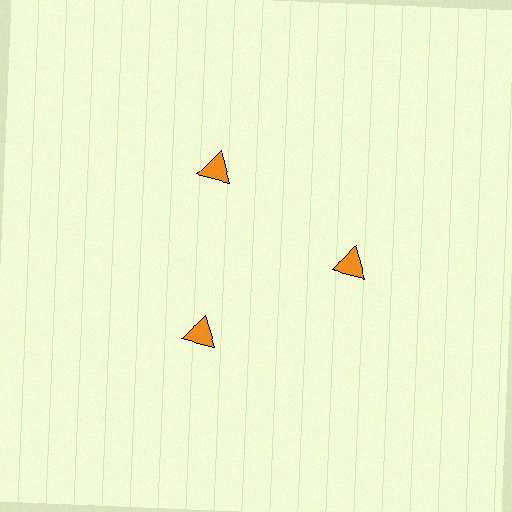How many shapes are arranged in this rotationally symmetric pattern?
There are 3 shapes, arranged in 3 groups of 1.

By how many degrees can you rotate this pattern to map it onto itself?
The pattern maps onto itself every 120 degrees of rotation.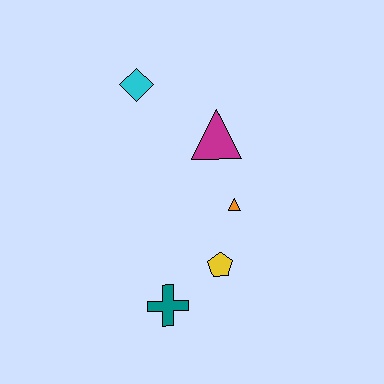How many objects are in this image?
There are 5 objects.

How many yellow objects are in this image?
There is 1 yellow object.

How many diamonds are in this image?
There is 1 diamond.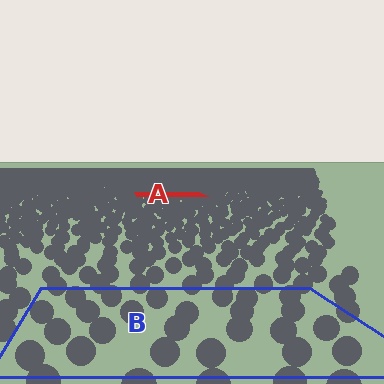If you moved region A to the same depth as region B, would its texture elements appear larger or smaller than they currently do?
They would appear larger. At a closer depth, the same texture elements are projected at a bigger on-screen size.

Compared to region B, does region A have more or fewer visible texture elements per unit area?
Region A has more texture elements per unit area — they are packed more densely because it is farther away.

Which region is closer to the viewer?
Region B is closer. The texture elements there are larger and more spread out.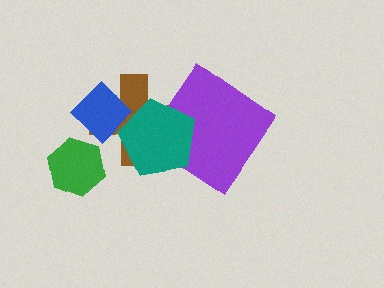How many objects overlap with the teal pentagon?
3 objects overlap with the teal pentagon.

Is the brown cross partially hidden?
Yes, it is partially covered by another shape.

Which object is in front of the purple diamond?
The teal pentagon is in front of the purple diamond.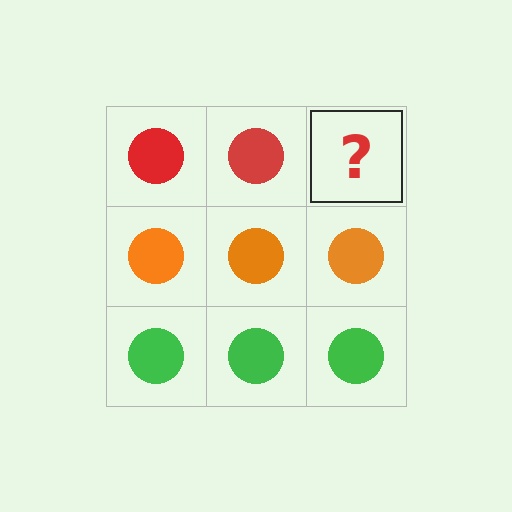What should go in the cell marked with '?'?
The missing cell should contain a red circle.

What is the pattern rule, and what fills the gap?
The rule is that each row has a consistent color. The gap should be filled with a red circle.